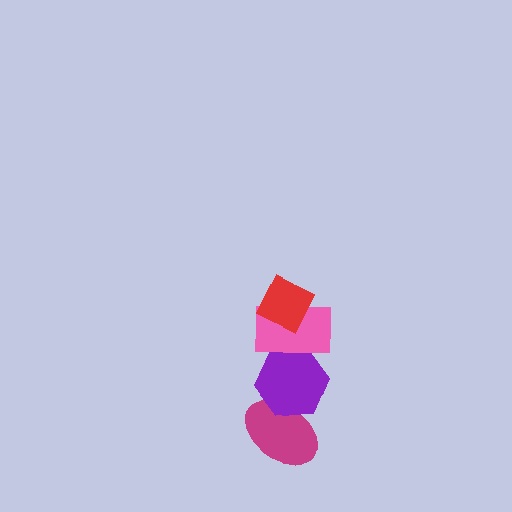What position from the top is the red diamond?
The red diamond is 1st from the top.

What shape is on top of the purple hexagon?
The pink rectangle is on top of the purple hexagon.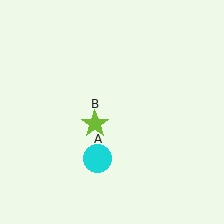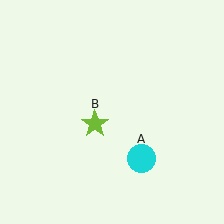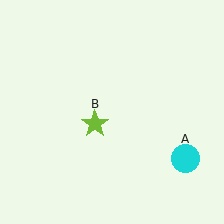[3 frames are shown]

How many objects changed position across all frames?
1 object changed position: cyan circle (object A).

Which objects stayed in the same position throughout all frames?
Lime star (object B) remained stationary.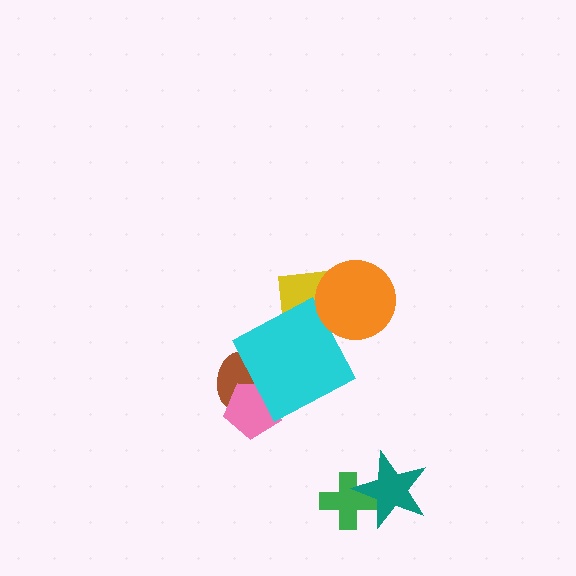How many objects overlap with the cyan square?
3 objects overlap with the cyan square.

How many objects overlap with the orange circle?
1 object overlaps with the orange circle.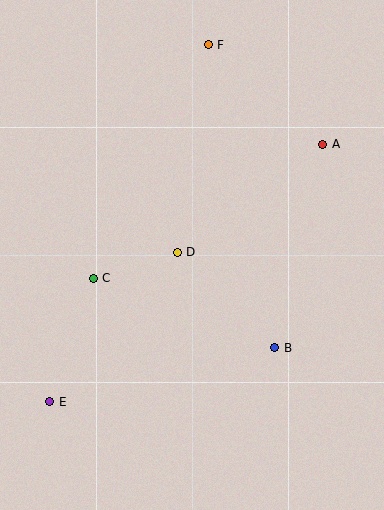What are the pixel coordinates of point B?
Point B is at (275, 348).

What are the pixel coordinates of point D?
Point D is at (177, 252).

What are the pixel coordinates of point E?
Point E is at (50, 402).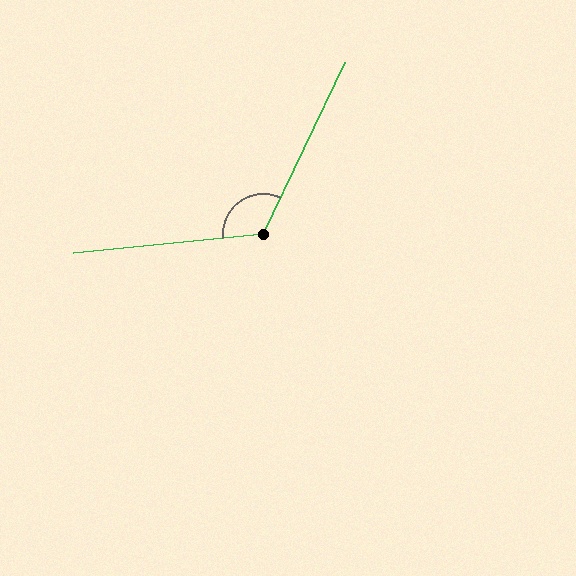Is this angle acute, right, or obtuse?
It is obtuse.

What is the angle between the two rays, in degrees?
Approximately 121 degrees.